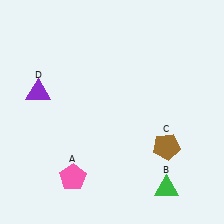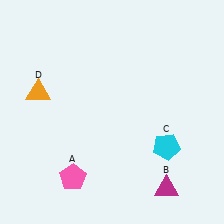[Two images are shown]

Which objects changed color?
B changed from green to magenta. C changed from brown to cyan. D changed from purple to orange.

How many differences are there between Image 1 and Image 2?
There are 3 differences between the two images.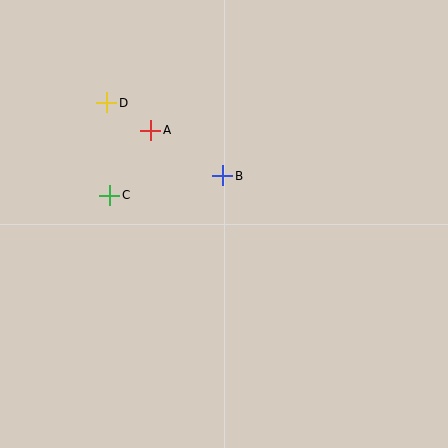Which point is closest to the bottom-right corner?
Point B is closest to the bottom-right corner.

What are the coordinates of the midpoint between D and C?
The midpoint between D and C is at (108, 149).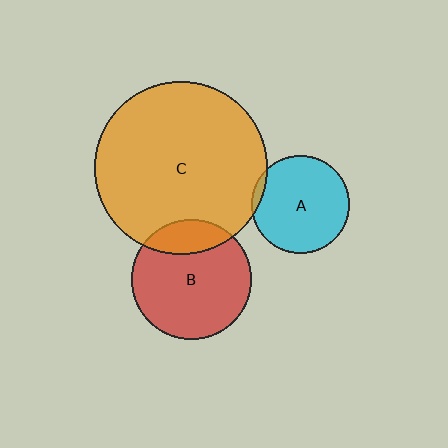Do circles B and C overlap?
Yes.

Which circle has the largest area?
Circle C (orange).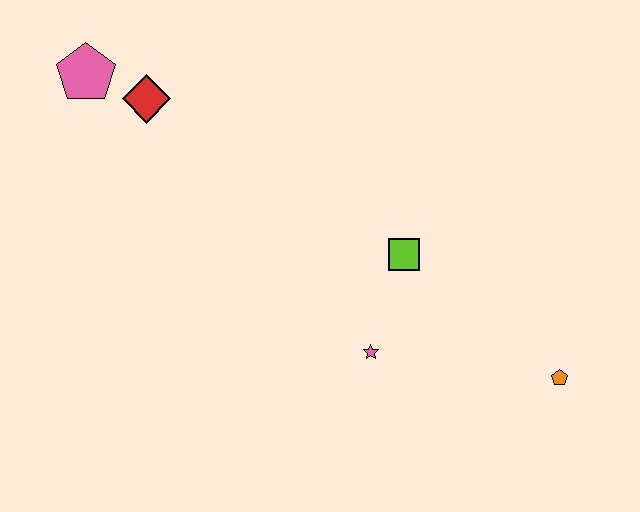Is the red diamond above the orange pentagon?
Yes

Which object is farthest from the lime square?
The pink pentagon is farthest from the lime square.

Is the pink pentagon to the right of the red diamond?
No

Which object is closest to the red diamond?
The pink pentagon is closest to the red diamond.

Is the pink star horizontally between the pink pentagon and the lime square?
Yes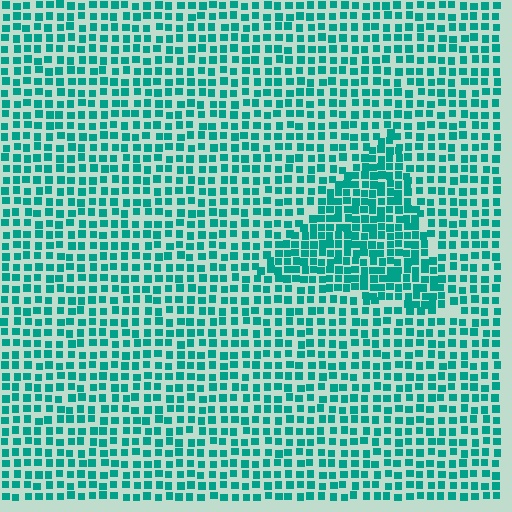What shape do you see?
I see a triangle.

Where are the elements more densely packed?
The elements are more densely packed inside the triangle boundary.